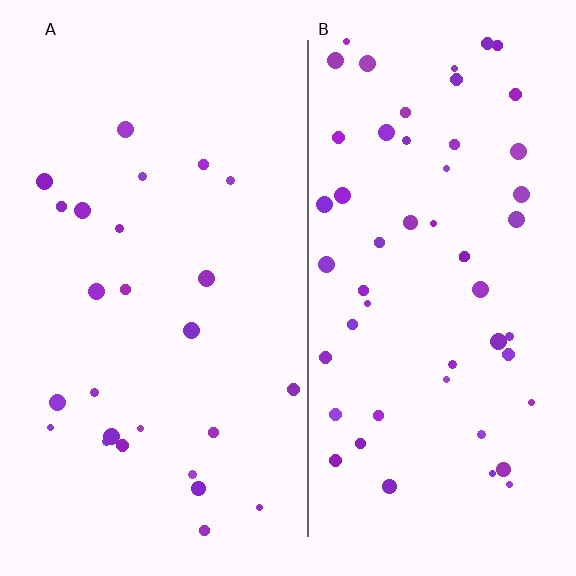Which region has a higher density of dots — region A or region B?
B (the right).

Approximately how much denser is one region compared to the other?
Approximately 2.1× — region B over region A.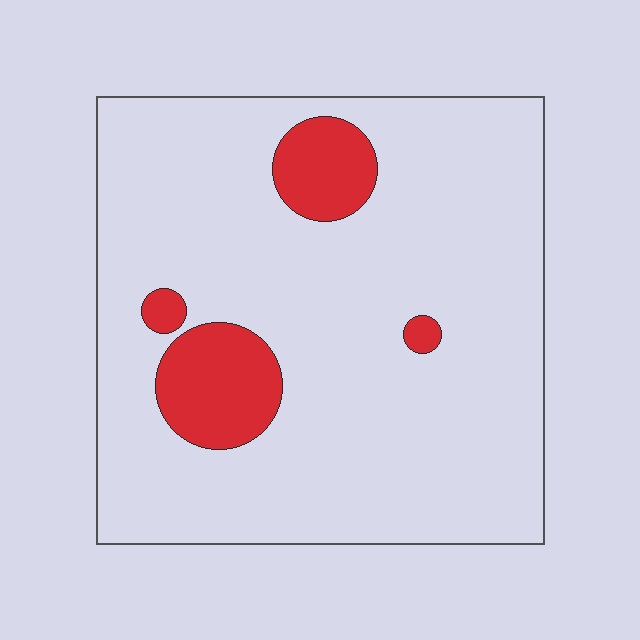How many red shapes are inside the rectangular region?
4.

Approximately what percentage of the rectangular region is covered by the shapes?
Approximately 10%.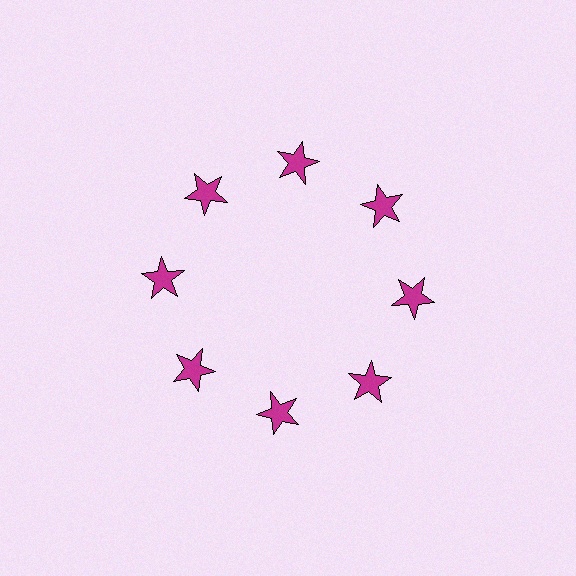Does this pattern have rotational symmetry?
Yes, this pattern has 8-fold rotational symmetry. It looks the same after rotating 45 degrees around the center.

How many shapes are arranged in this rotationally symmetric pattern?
There are 8 shapes, arranged in 8 groups of 1.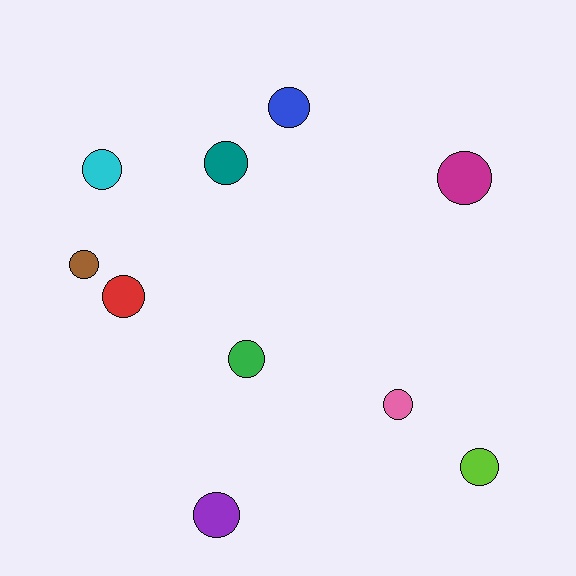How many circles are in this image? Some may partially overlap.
There are 10 circles.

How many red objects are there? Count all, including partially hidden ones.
There is 1 red object.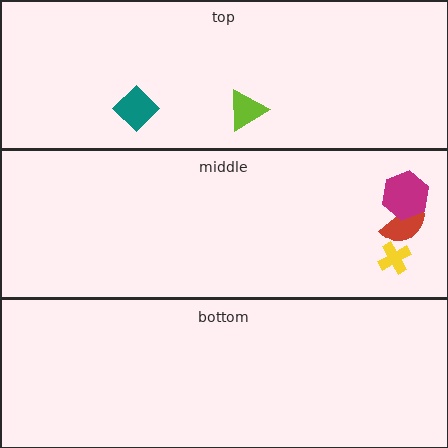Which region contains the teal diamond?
The top region.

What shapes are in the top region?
The lime triangle, the teal diamond.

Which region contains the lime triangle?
The top region.